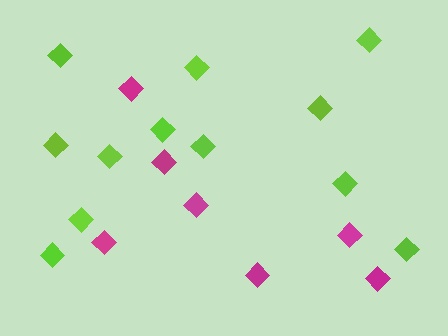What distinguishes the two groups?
There are 2 groups: one group of magenta diamonds (7) and one group of lime diamonds (12).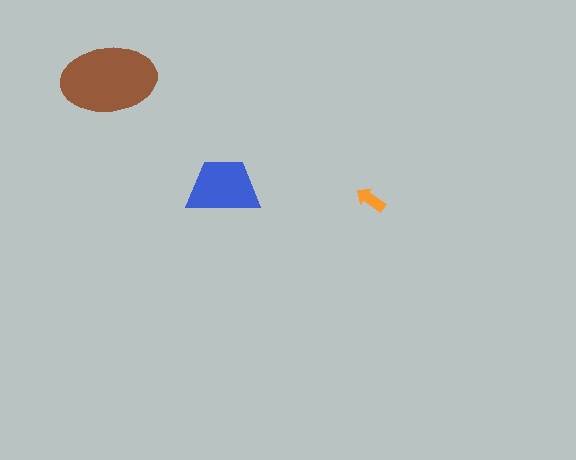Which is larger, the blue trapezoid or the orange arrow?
The blue trapezoid.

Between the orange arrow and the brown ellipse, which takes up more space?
The brown ellipse.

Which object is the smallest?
The orange arrow.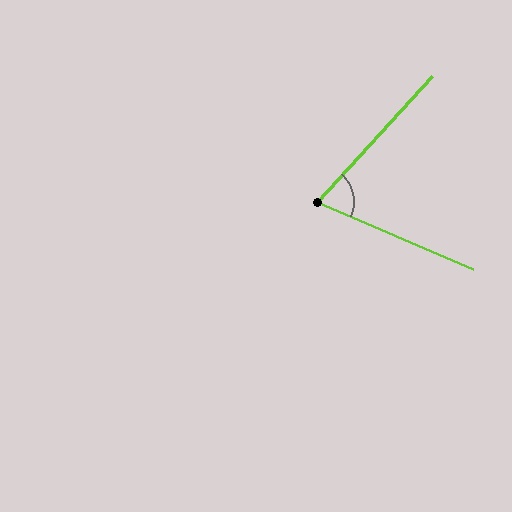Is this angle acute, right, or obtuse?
It is acute.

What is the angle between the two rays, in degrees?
Approximately 71 degrees.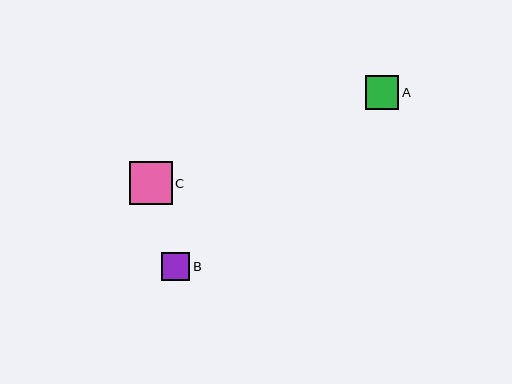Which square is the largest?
Square C is the largest with a size of approximately 43 pixels.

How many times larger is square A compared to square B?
Square A is approximately 1.2 times the size of square B.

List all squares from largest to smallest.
From largest to smallest: C, A, B.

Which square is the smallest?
Square B is the smallest with a size of approximately 28 pixels.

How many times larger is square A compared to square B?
Square A is approximately 1.2 times the size of square B.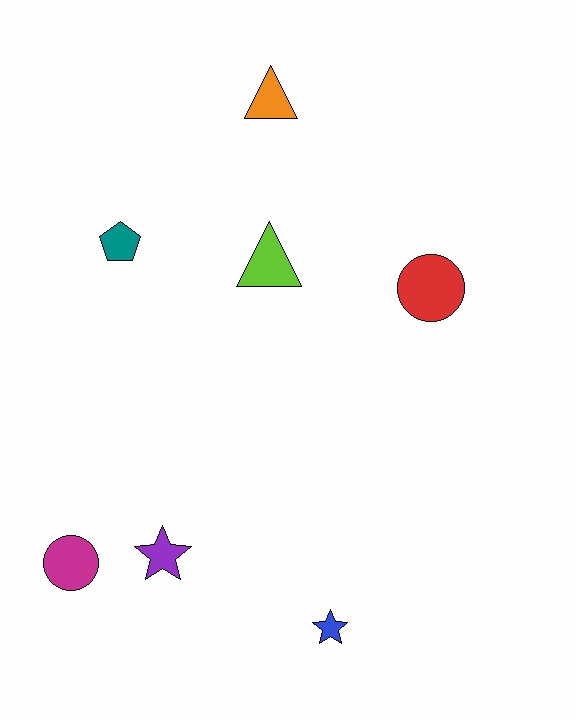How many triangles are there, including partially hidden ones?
There are 2 triangles.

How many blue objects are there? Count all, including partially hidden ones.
There is 1 blue object.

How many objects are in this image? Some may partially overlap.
There are 7 objects.